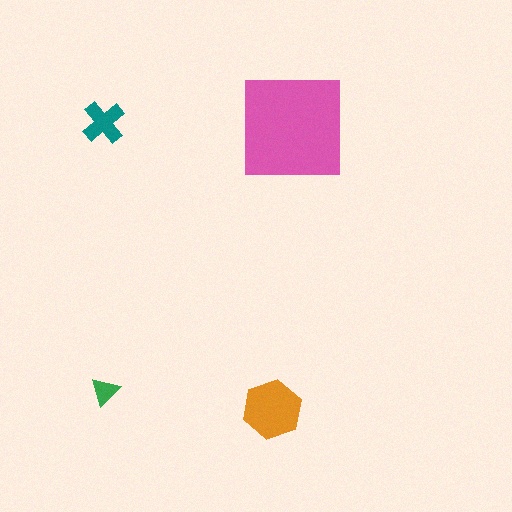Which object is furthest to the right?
The pink square is rightmost.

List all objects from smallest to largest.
The green triangle, the teal cross, the orange hexagon, the pink square.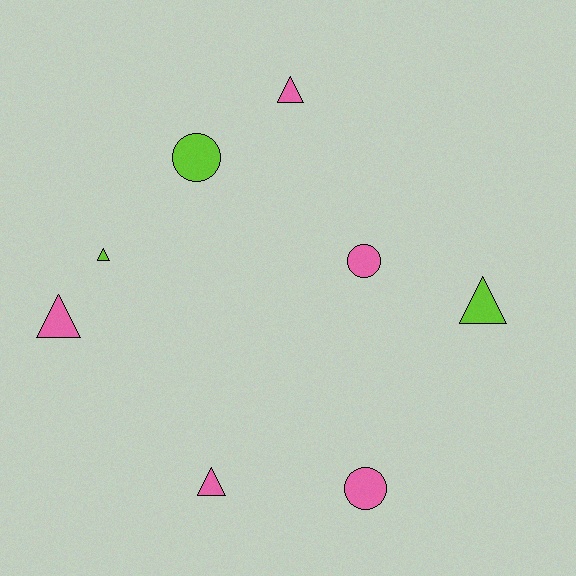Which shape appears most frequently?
Triangle, with 5 objects.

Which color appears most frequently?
Pink, with 5 objects.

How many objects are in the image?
There are 8 objects.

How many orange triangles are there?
There are no orange triangles.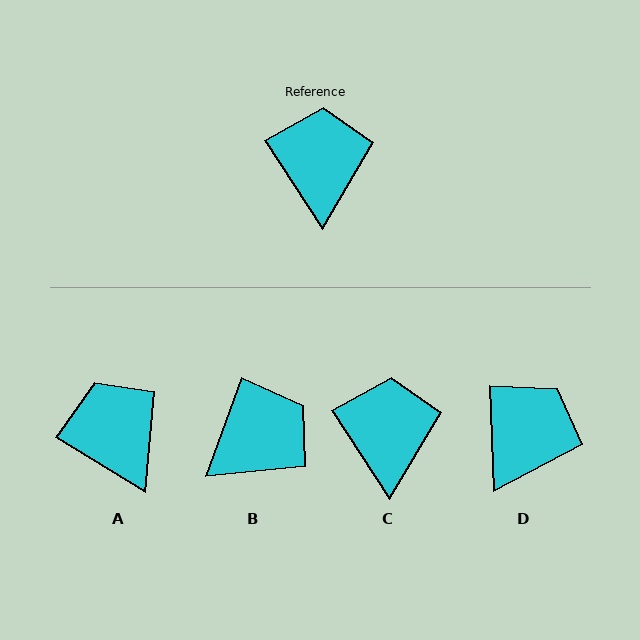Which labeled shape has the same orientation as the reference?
C.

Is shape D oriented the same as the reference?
No, it is off by about 31 degrees.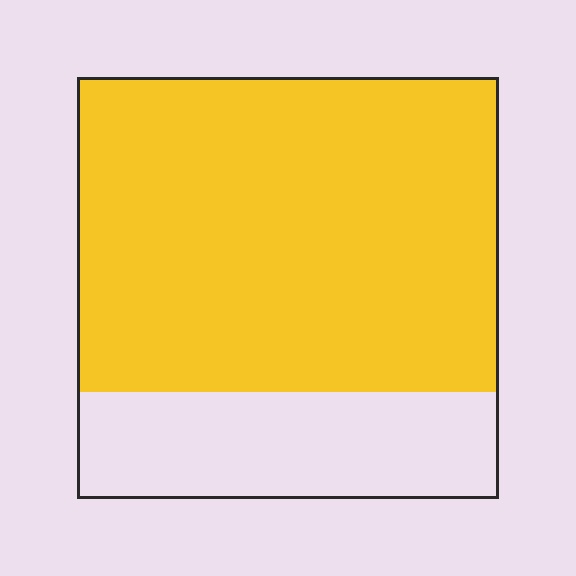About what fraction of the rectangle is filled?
About three quarters (3/4).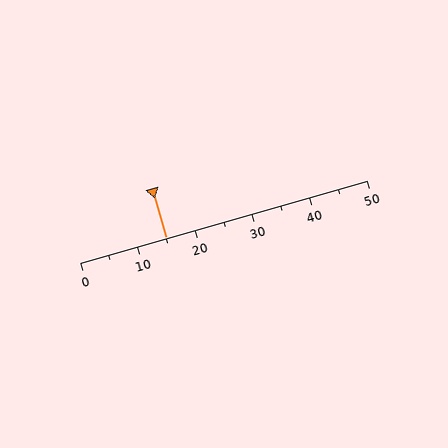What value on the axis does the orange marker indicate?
The marker indicates approximately 15.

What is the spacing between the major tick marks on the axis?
The major ticks are spaced 10 apart.